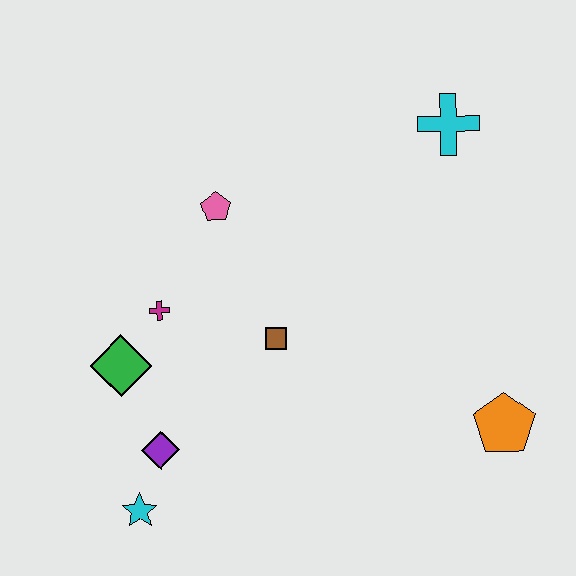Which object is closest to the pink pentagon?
The magenta cross is closest to the pink pentagon.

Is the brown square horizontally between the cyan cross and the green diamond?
Yes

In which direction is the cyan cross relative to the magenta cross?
The cyan cross is to the right of the magenta cross.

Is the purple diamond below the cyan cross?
Yes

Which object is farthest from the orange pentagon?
The green diamond is farthest from the orange pentagon.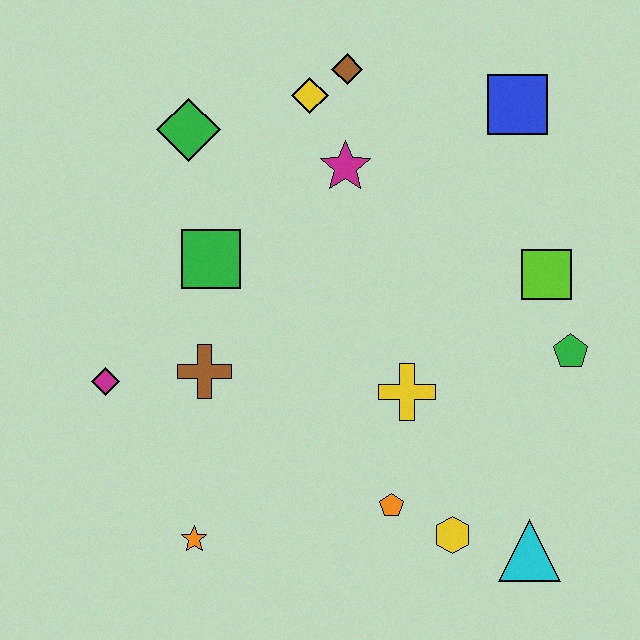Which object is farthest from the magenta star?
The cyan triangle is farthest from the magenta star.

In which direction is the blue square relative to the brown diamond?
The blue square is to the right of the brown diamond.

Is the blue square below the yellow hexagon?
No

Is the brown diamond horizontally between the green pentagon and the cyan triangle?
No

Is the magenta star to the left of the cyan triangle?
Yes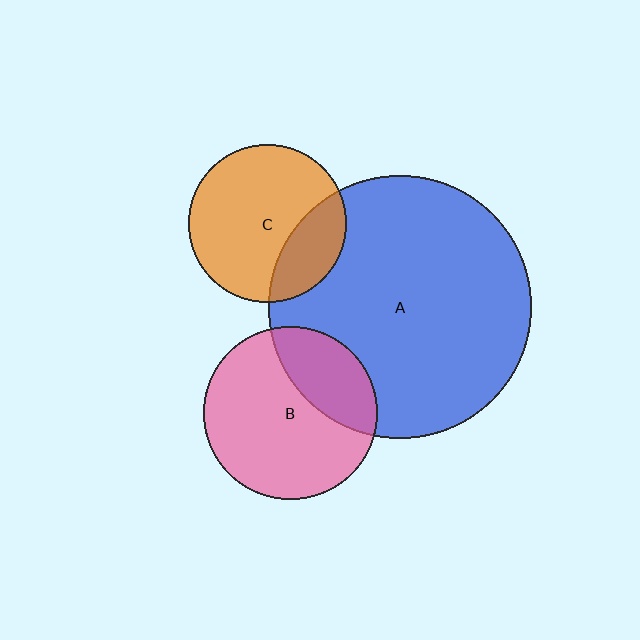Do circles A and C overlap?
Yes.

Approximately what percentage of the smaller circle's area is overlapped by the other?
Approximately 25%.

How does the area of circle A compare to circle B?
Approximately 2.3 times.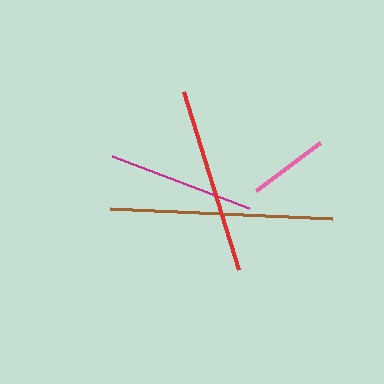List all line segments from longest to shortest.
From longest to shortest: brown, red, magenta, pink.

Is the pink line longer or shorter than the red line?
The red line is longer than the pink line.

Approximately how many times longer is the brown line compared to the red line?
The brown line is approximately 1.2 times the length of the red line.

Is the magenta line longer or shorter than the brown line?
The brown line is longer than the magenta line.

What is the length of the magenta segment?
The magenta segment is approximately 147 pixels long.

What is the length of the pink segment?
The pink segment is approximately 80 pixels long.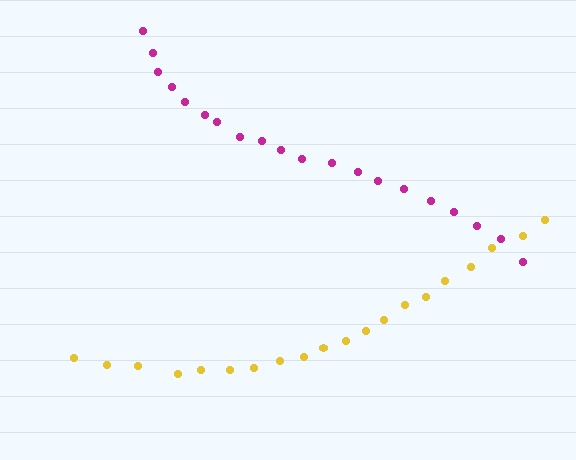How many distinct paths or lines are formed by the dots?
There are 2 distinct paths.